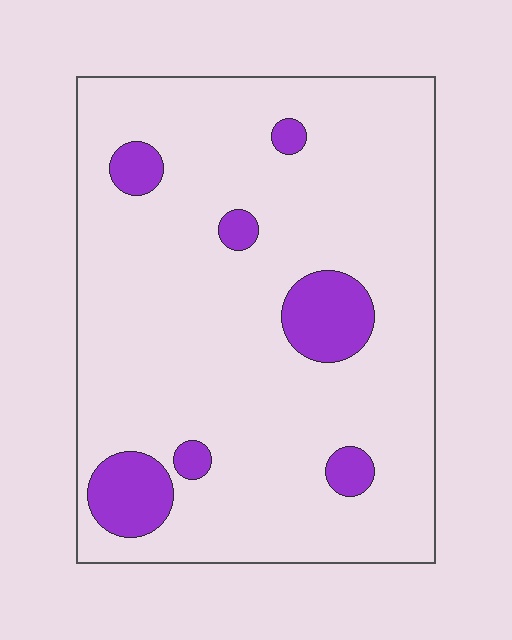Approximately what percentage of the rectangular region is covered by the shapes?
Approximately 10%.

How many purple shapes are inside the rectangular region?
7.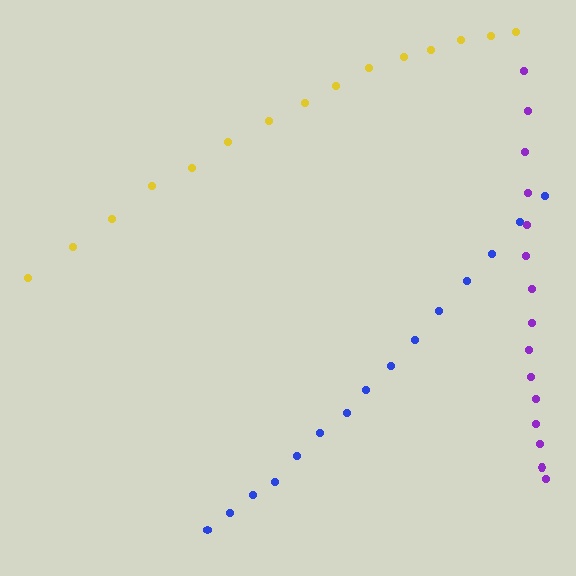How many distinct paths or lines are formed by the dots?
There are 3 distinct paths.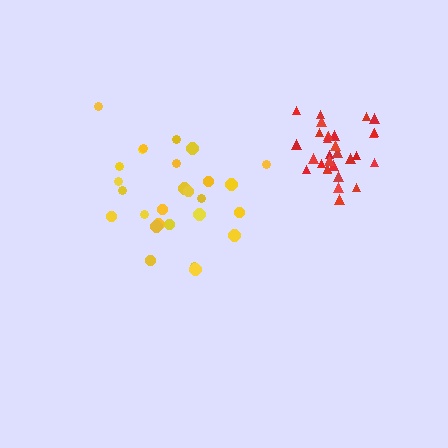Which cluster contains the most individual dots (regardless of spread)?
Red (30).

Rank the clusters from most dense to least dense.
red, yellow.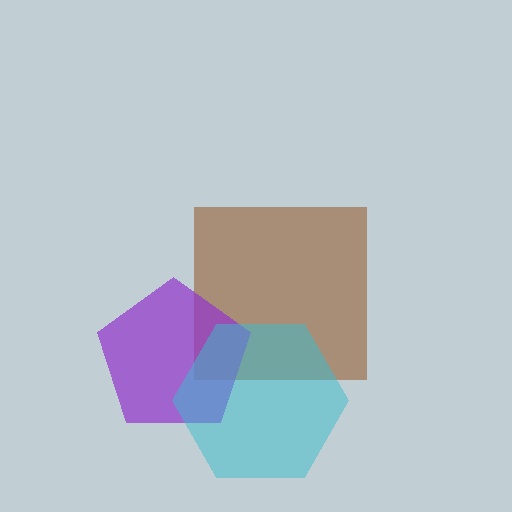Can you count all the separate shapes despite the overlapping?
Yes, there are 3 separate shapes.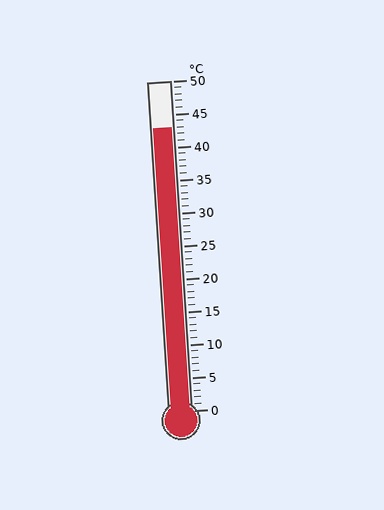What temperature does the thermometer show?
The thermometer shows approximately 43°C.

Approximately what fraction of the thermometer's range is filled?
The thermometer is filled to approximately 85% of its range.